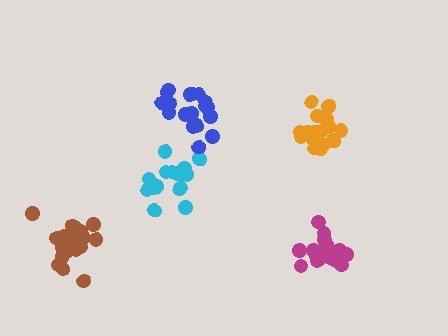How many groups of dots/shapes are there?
There are 5 groups.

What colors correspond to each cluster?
The clusters are colored: brown, cyan, blue, orange, magenta.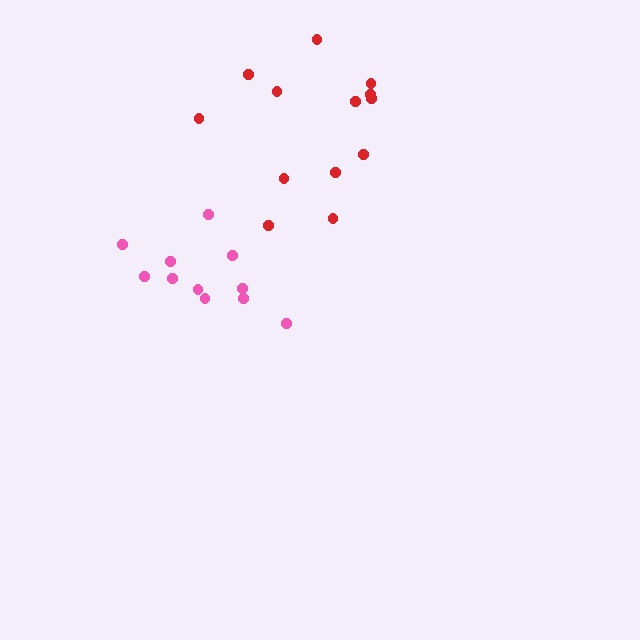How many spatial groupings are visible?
There are 2 spatial groupings.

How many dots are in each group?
Group 1: 11 dots, Group 2: 13 dots (24 total).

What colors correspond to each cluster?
The clusters are colored: pink, red.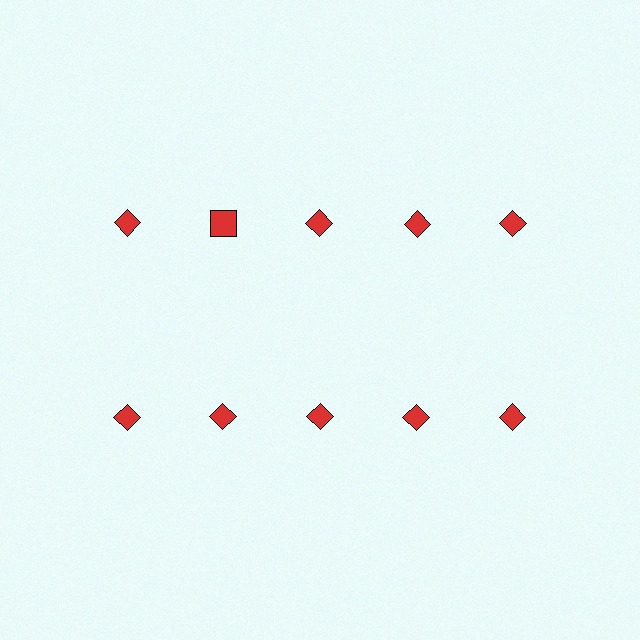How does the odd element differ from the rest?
It has a different shape: square instead of diamond.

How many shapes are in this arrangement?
There are 10 shapes arranged in a grid pattern.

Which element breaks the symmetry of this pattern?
The red square in the top row, second from left column breaks the symmetry. All other shapes are red diamonds.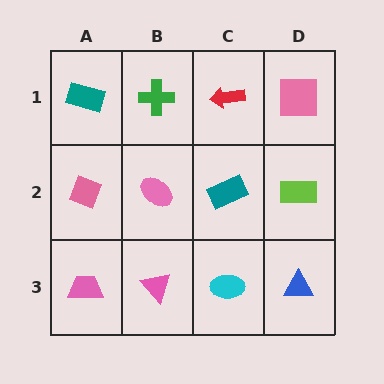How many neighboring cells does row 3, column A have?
2.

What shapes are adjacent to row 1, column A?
A pink diamond (row 2, column A), a green cross (row 1, column B).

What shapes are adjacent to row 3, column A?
A pink diamond (row 2, column A), a pink triangle (row 3, column B).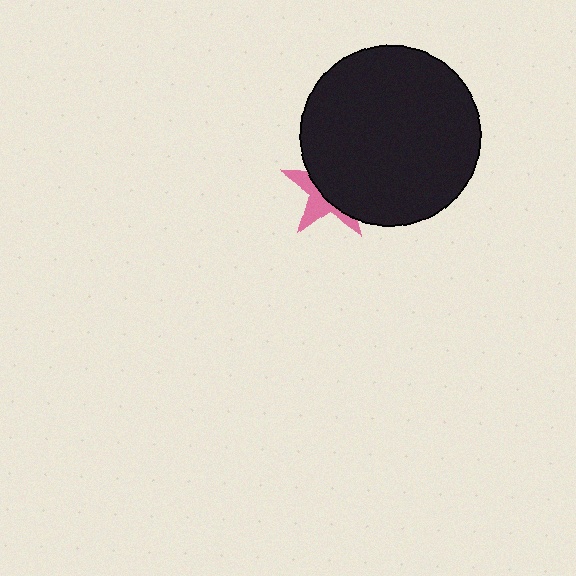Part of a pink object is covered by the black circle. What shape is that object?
It is a star.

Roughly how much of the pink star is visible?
A small part of it is visible (roughly 37%).